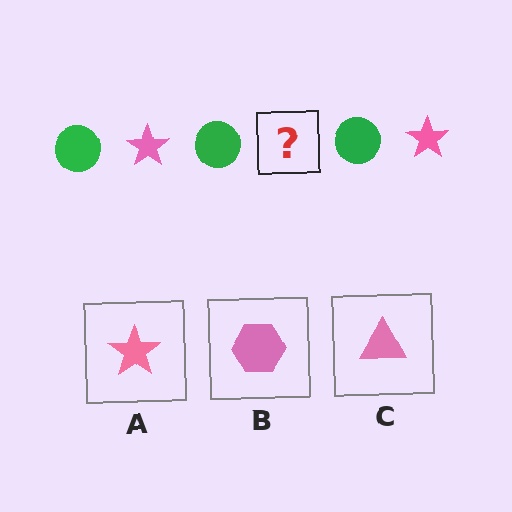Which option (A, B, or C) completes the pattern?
A.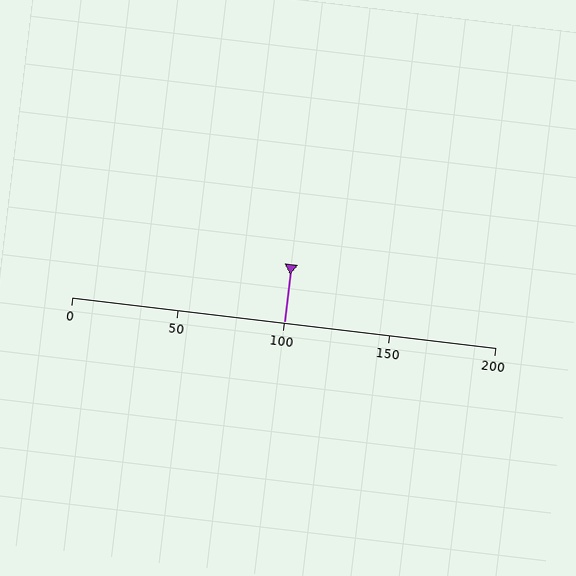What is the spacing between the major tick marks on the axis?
The major ticks are spaced 50 apart.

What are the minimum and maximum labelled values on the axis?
The axis runs from 0 to 200.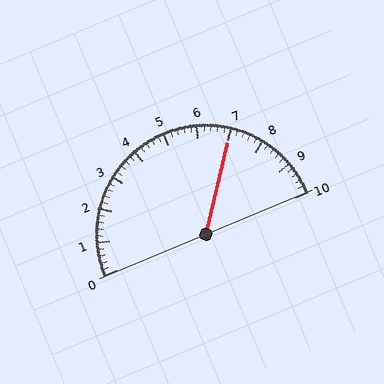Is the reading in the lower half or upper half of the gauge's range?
The reading is in the upper half of the range (0 to 10).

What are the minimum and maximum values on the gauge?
The gauge ranges from 0 to 10.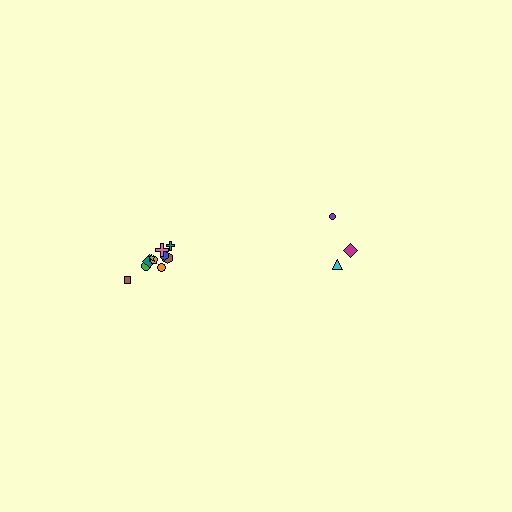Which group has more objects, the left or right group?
The left group.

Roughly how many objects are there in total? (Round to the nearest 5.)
Roughly 15 objects in total.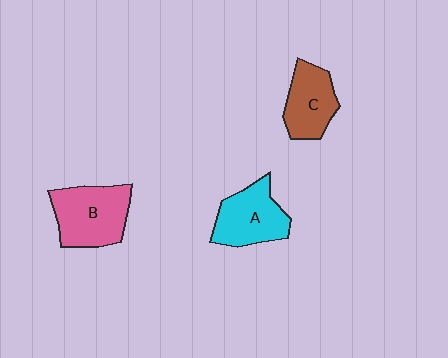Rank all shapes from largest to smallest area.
From largest to smallest: B (pink), A (cyan), C (brown).